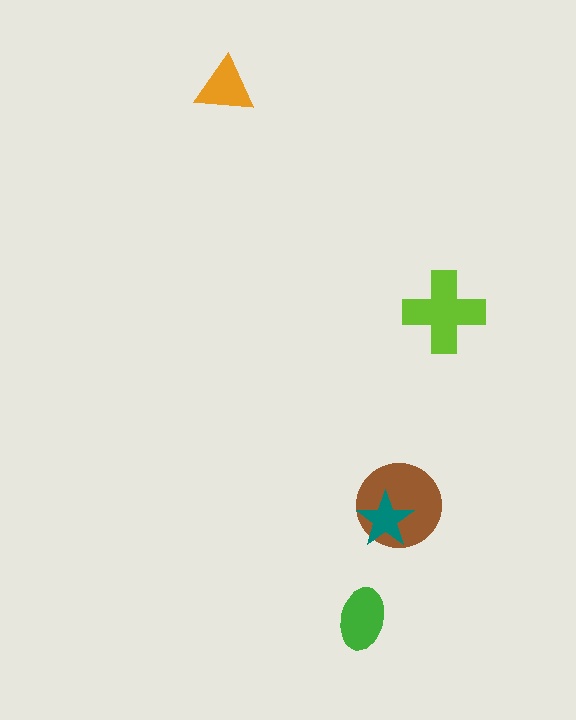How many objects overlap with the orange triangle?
0 objects overlap with the orange triangle.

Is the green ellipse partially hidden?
No, no other shape covers it.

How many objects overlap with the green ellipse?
0 objects overlap with the green ellipse.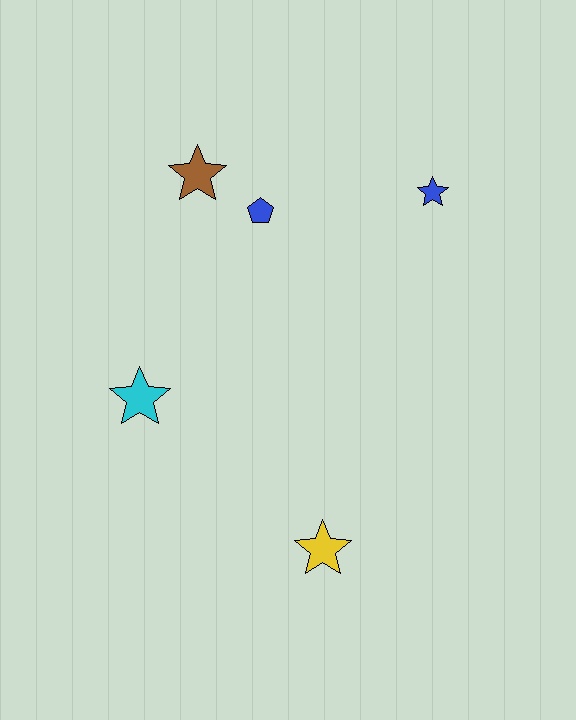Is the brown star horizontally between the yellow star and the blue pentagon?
No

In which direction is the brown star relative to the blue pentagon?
The brown star is to the left of the blue pentagon.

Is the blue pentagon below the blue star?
Yes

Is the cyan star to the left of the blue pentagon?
Yes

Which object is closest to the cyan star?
The blue pentagon is closest to the cyan star.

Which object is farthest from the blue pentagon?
The yellow star is farthest from the blue pentagon.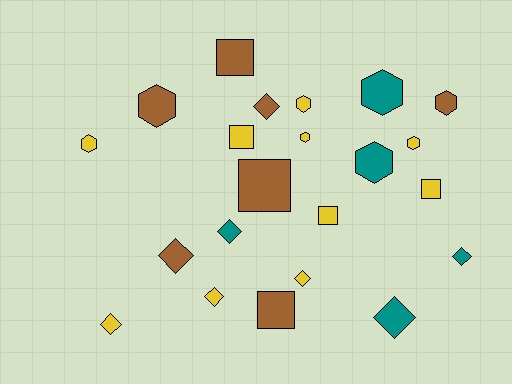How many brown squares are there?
There are 3 brown squares.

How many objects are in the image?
There are 22 objects.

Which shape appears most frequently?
Diamond, with 8 objects.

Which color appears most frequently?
Yellow, with 10 objects.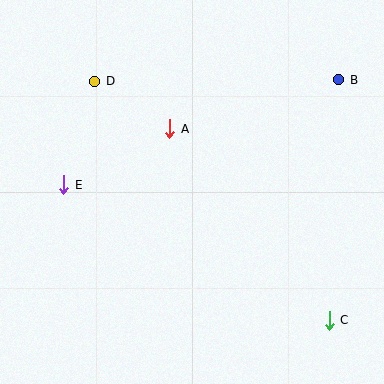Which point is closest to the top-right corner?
Point B is closest to the top-right corner.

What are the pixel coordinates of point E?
Point E is at (64, 185).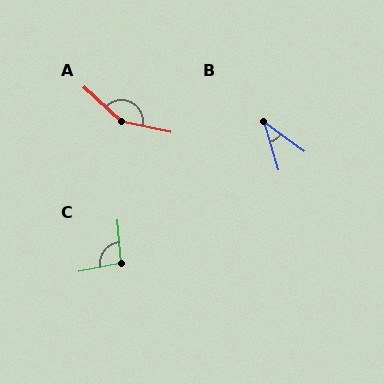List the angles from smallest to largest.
B (37°), C (97°), A (150°).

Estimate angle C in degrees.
Approximately 97 degrees.